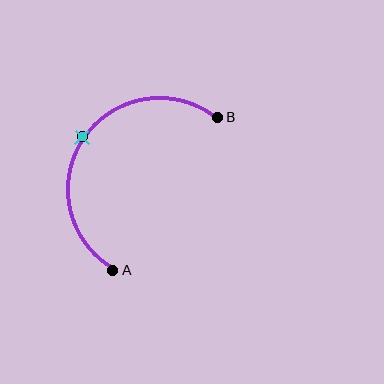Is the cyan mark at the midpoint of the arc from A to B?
Yes. The cyan mark lies on the arc at equal arc-length from both A and B — it is the arc midpoint.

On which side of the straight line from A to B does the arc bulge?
The arc bulges above and to the left of the straight line connecting A and B.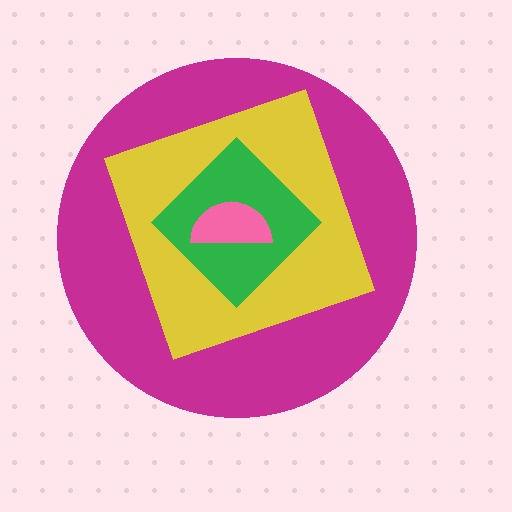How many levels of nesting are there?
4.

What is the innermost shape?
The pink semicircle.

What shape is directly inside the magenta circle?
The yellow square.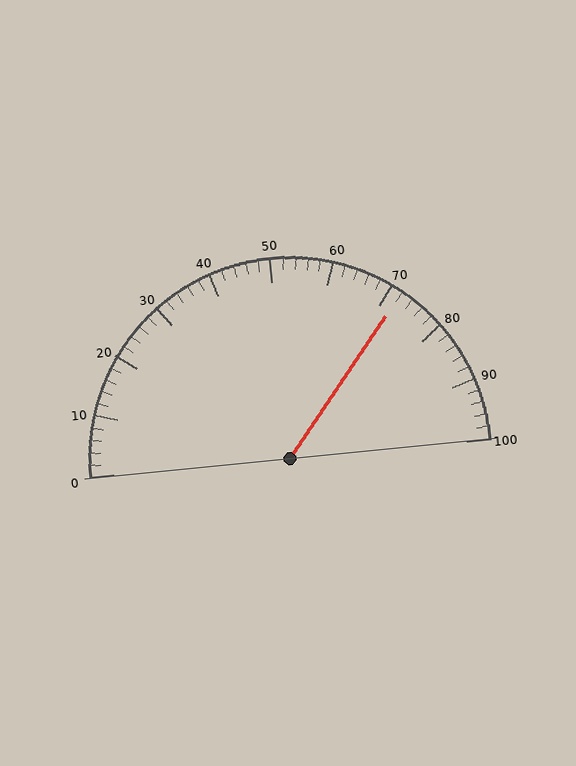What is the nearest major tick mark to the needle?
The nearest major tick mark is 70.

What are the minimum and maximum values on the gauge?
The gauge ranges from 0 to 100.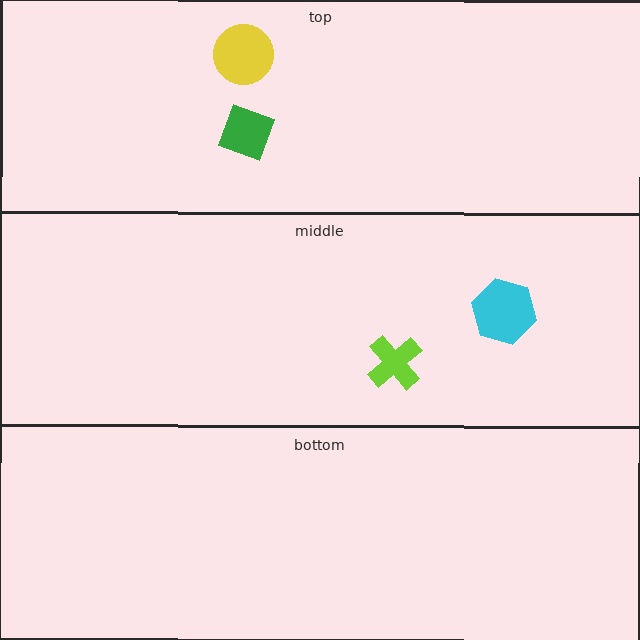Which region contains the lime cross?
The middle region.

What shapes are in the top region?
The yellow circle, the green diamond.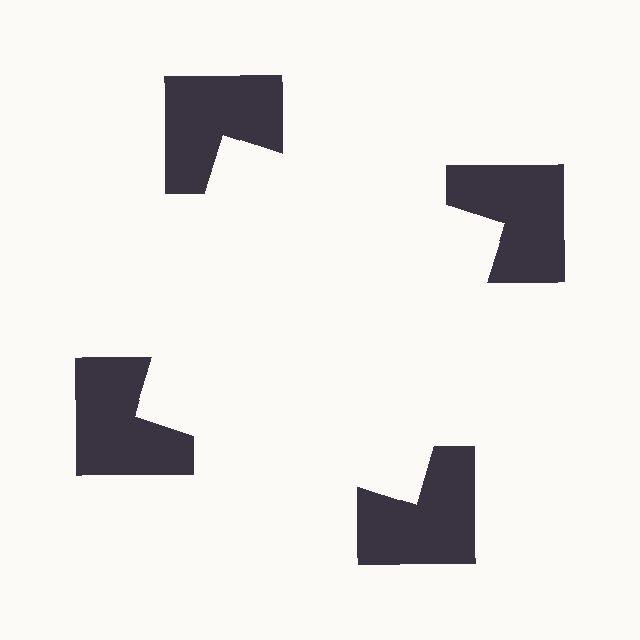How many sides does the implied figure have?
4 sides.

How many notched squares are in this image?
There are 4 — one at each vertex of the illusory square.